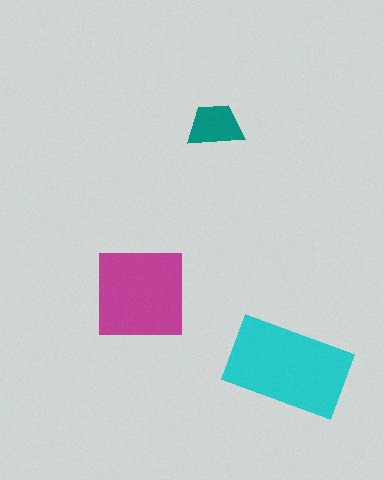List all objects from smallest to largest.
The teal trapezoid, the magenta square, the cyan rectangle.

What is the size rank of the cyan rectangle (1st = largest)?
1st.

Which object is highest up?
The teal trapezoid is topmost.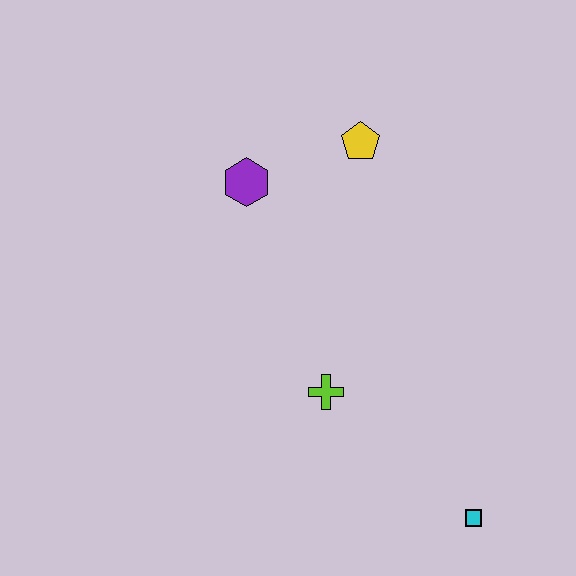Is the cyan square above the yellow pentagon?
No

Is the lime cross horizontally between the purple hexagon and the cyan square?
Yes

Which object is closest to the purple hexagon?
The yellow pentagon is closest to the purple hexagon.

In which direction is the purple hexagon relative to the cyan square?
The purple hexagon is above the cyan square.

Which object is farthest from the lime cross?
The yellow pentagon is farthest from the lime cross.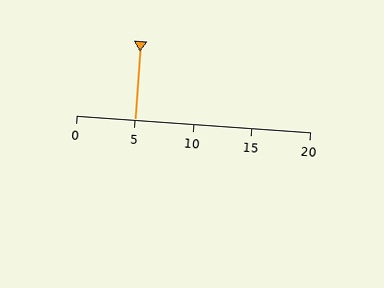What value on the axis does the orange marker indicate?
The marker indicates approximately 5.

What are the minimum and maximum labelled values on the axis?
The axis runs from 0 to 20.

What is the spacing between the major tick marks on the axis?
The major ticks are spaced 5 apart.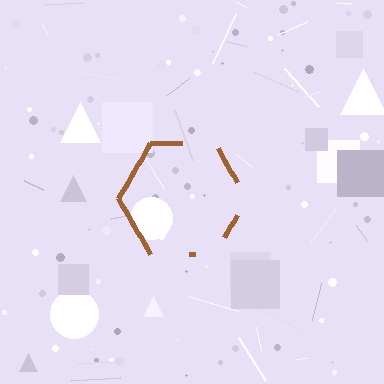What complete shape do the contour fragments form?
The contour fragments form a hexagon.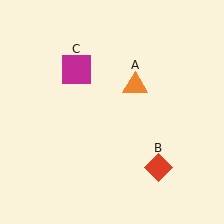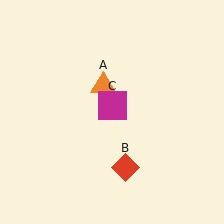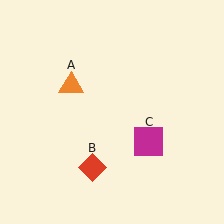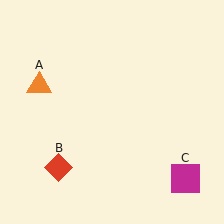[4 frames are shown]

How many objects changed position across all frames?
3 objects changed position: orange triangle (object A), red diamond (object B), magenta square (object C).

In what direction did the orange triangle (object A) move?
The orange triangle (object A) moved left.